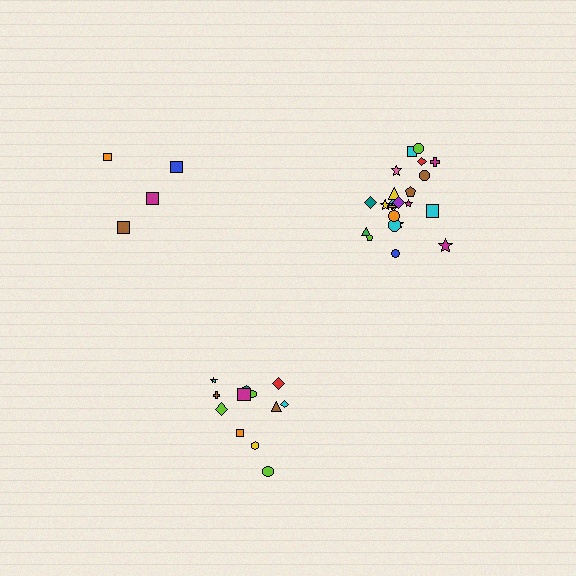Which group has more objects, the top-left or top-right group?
The top-right group.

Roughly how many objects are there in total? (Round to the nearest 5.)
Roughly 40 objects in total.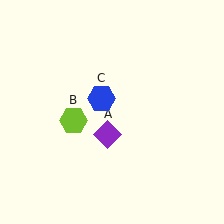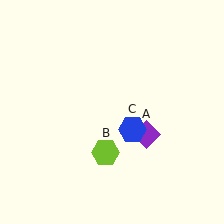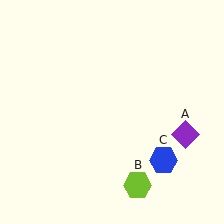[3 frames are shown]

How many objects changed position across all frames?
3 objects changed position: purple diamond (object A), lime hexagon (object B), blue hexagon (object C).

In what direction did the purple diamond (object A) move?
The purple diamond (object A) moved right.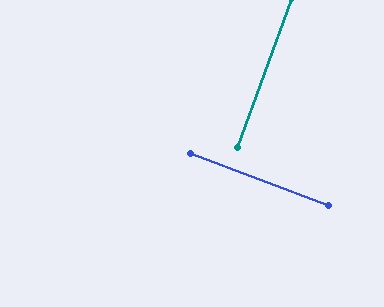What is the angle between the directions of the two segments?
Approximately 89 degrees.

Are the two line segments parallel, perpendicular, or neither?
Perpendicular — they meet at approximately 89°.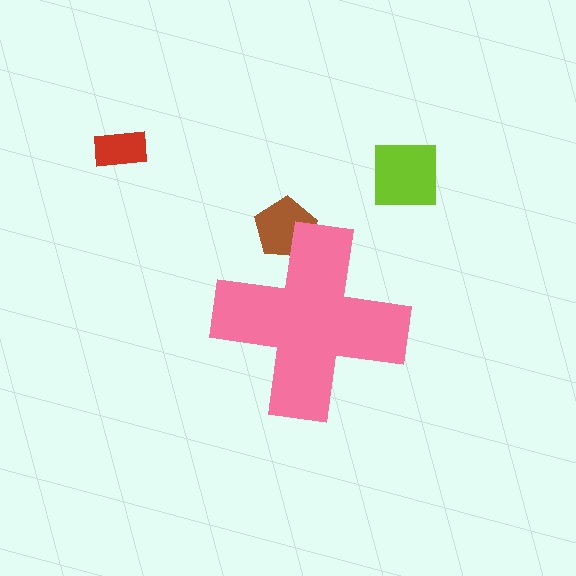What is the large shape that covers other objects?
A pink cross.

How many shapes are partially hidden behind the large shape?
1 shape is partially hidden.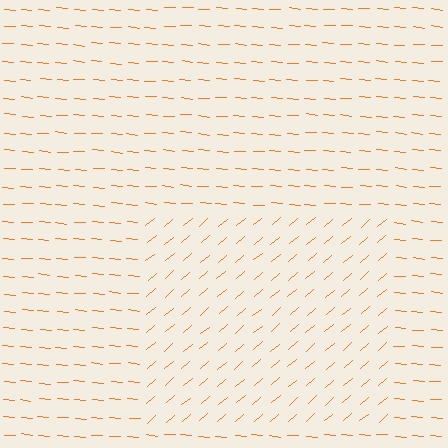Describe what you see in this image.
The image is filled with small orange line segments. A rectangle region in the image has lines oriented differently from the surrounding lines, creating a visible texture boundary.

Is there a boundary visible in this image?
Yes, there is a texture boundary formed by a change in line orientation.